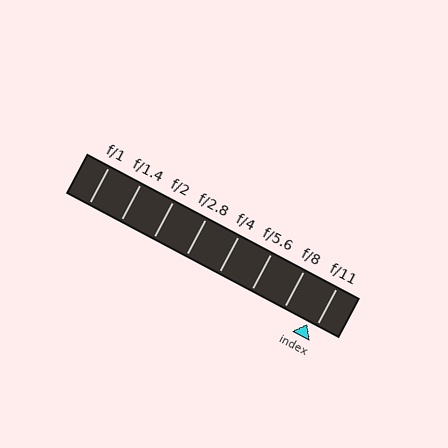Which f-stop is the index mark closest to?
The index mark is closest to f/11.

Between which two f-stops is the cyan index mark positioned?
The index mark is between f/8 and f/11.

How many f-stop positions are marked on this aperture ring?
There are 8 f-stop positions marked.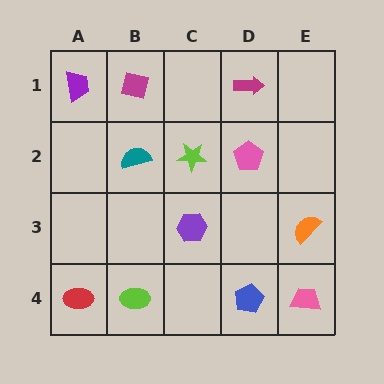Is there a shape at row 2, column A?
No, that cell is empty.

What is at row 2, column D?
A pink pentagon.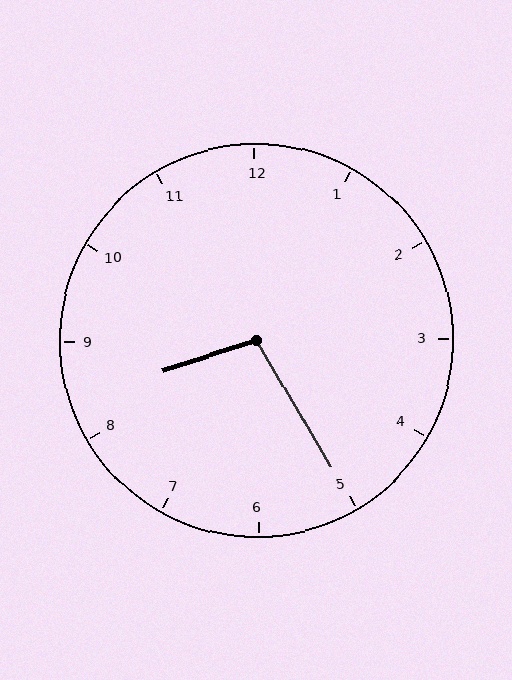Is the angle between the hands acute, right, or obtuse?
It is obtuse.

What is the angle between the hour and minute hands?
Approximately 102 degrees.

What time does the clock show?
8:25.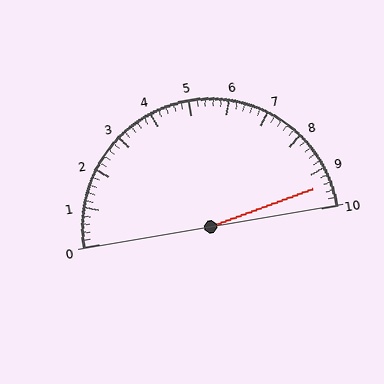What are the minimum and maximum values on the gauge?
The gauge ranges from 0 to 10.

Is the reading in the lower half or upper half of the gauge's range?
The reading is in the upper half of the range (0 to 10).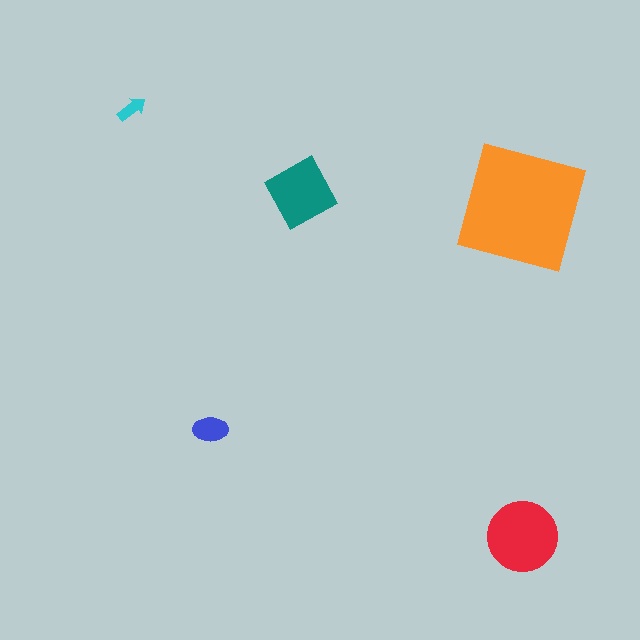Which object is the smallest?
The cyan arrow.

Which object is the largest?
The orange square.